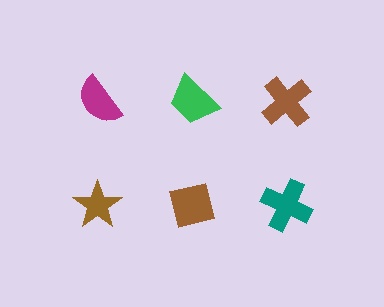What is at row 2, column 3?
A teal cross.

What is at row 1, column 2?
A green trapezoid.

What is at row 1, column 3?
A brown cross.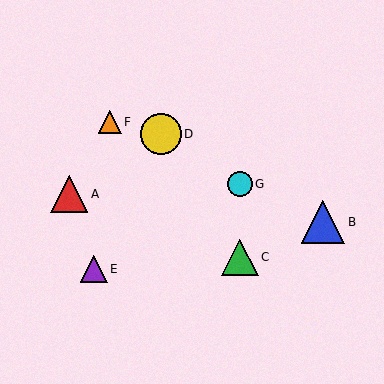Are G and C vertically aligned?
Yes, both are at x≈240.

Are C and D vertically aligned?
No, C is at x≈240 and D is at x≈161.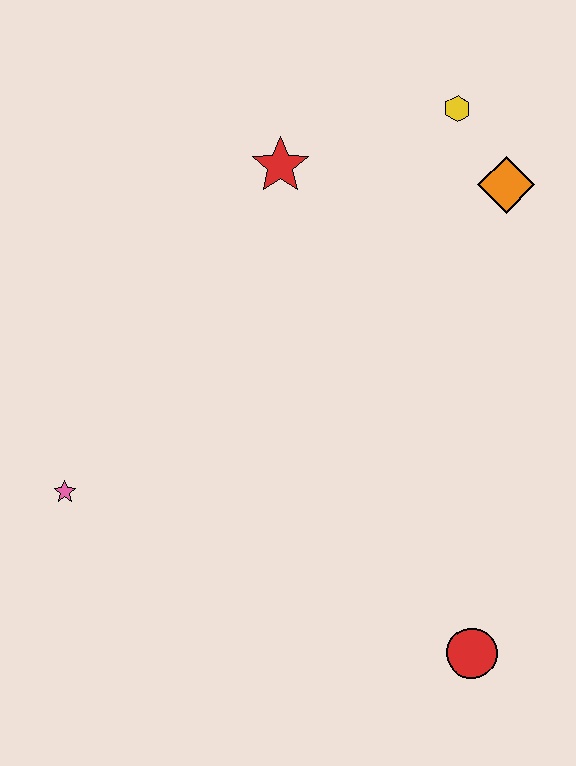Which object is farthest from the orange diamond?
The pink star is farthest from the orange diamond.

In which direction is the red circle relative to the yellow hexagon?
The red circle is below the yellow hexagon.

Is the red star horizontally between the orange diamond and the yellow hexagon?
No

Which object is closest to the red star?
The yellow hexagon is closest to the red star.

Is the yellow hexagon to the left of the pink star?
No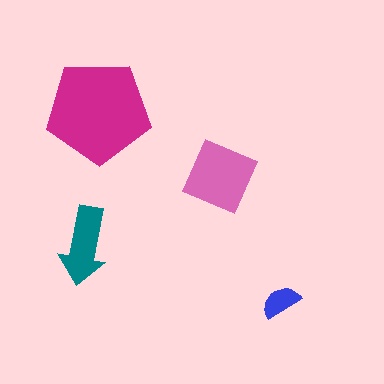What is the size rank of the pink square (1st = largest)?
2nd.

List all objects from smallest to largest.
The blue semicircle, the teal arrow, the pink square, the magenta pentagon.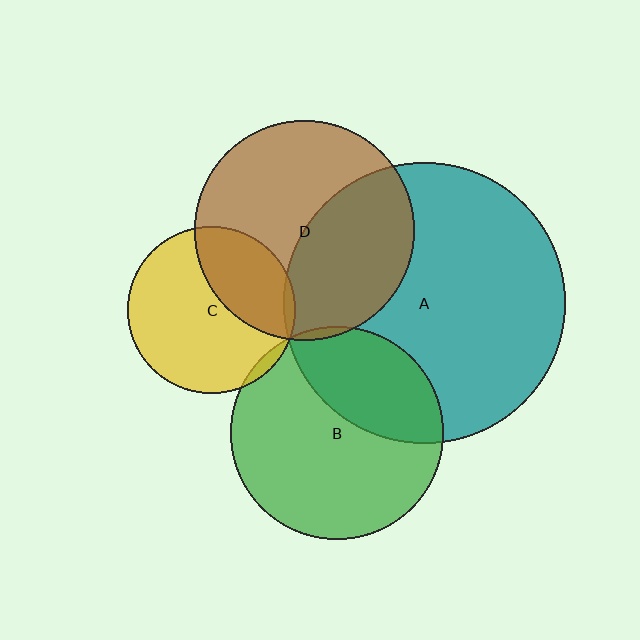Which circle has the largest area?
Circle A (teal).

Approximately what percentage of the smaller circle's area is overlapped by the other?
Approximately 5%.